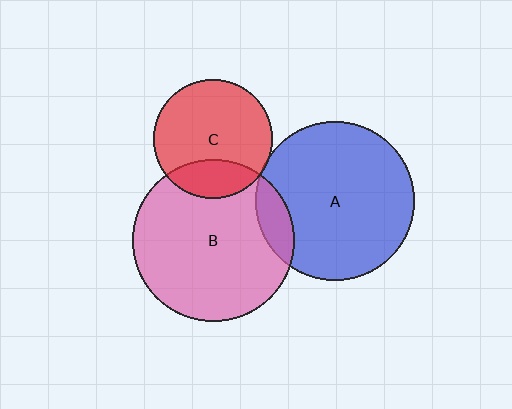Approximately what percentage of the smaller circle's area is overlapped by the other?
Approximately 5%.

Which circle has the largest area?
Circle B (pink).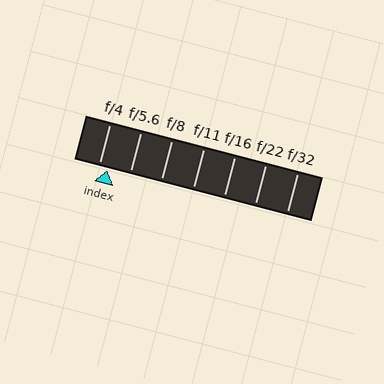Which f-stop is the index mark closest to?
The index mark is closest to f/4.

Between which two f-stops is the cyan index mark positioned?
The index mark is between f/4 and f/5.6.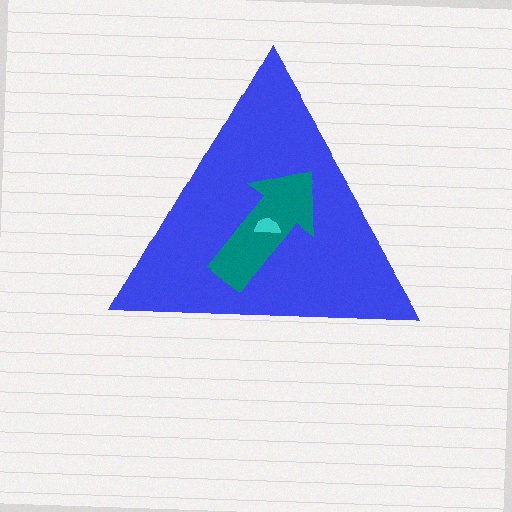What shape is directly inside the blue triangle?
The teal arrow.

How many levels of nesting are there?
3.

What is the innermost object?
The cyan semicircle.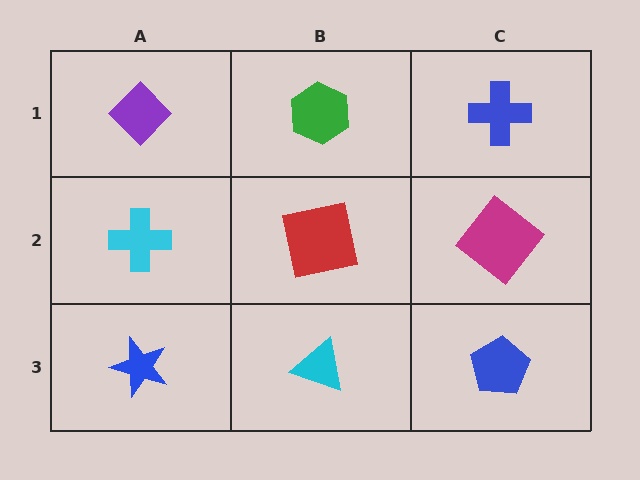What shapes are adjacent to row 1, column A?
A cyan cross (row 2, column A), a green hexagon (row 1, column B).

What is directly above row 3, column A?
A cyan cross.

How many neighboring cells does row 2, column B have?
4.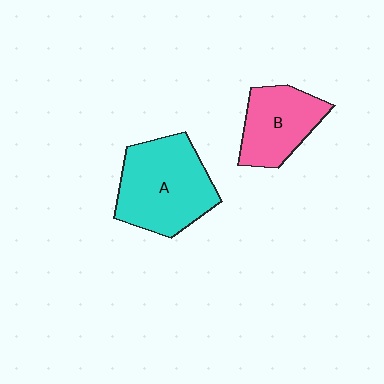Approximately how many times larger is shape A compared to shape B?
Approximately 1.5 times.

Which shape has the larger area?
Shape A (cyan).